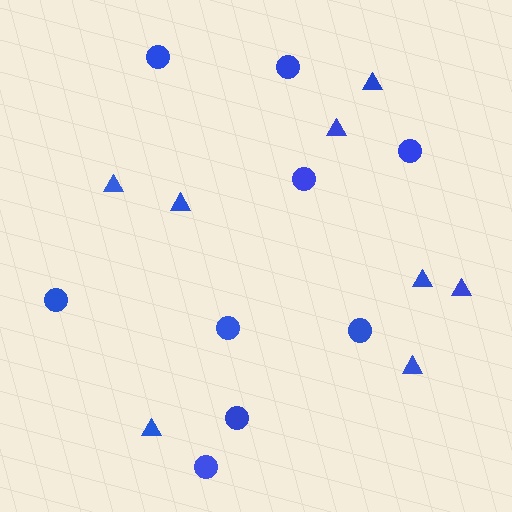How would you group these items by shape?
There are 2 groups: one group of circles (9) and one group of triangles (8).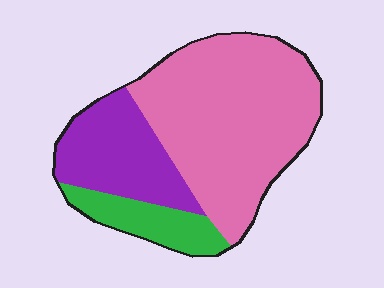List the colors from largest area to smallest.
From largest to smallest: pink, purple, green.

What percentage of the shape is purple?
Purple takes up between a sixth and a third of the shape.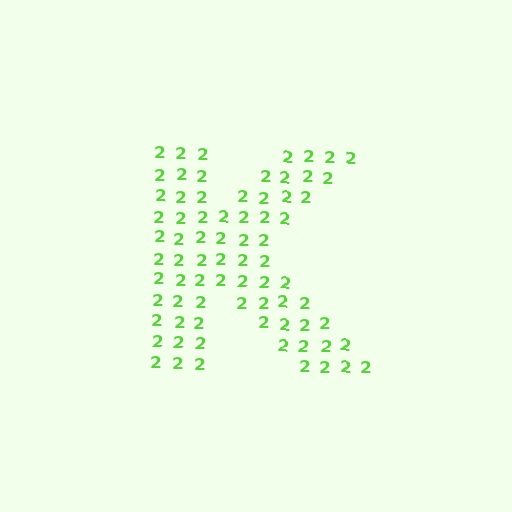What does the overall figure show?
The overall figure shows the letter K.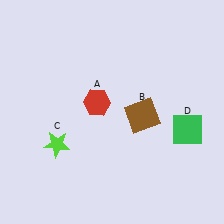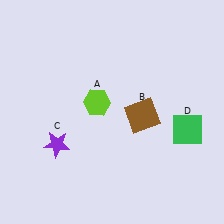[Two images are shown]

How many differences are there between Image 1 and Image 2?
There are 2 differences between the two images.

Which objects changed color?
A changed from red to lime. C changed from lime to purple.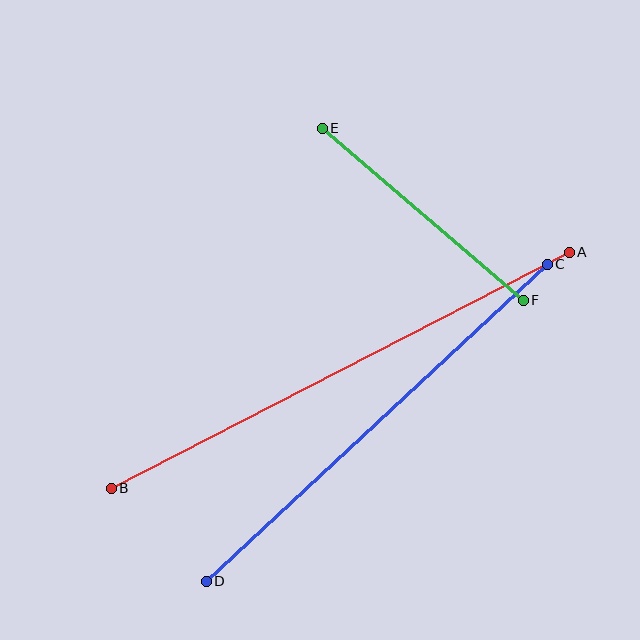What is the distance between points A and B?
The distance is approximately 515 pixels.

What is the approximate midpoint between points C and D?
The midpoint is at approximately (377, 423) pixels.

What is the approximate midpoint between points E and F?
The midpoint is at approximately (423, 214) pixels.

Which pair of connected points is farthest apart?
Points A and B are farthest apart.